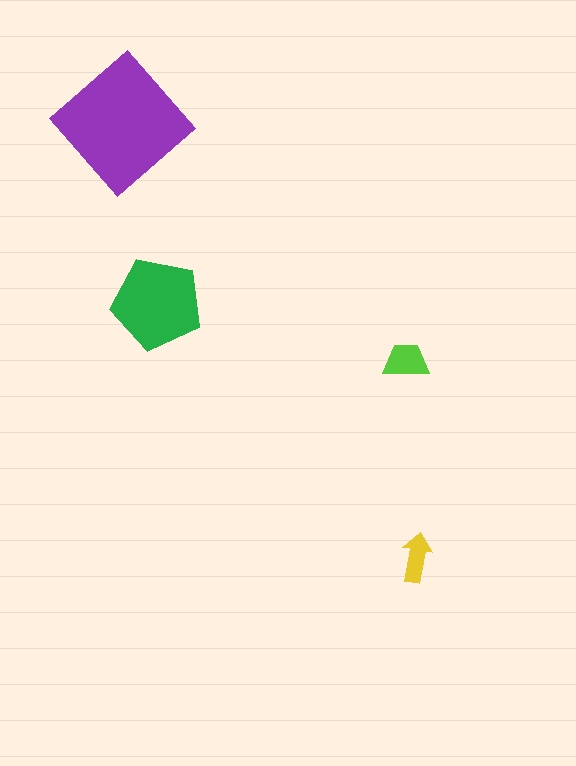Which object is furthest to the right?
The yellow arrow is rightmost.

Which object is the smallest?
The yellow arrow.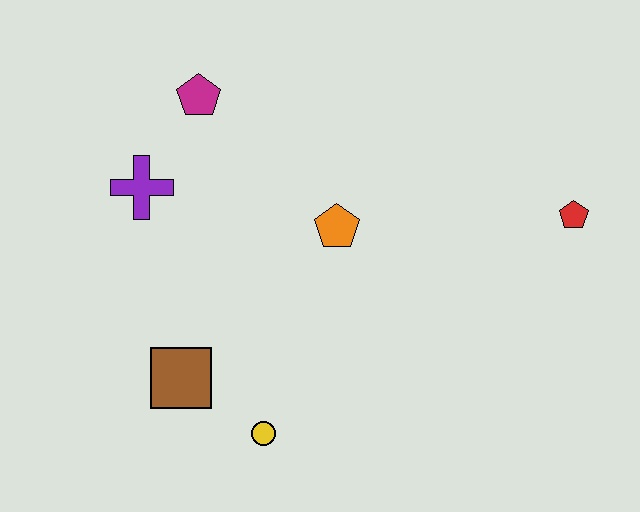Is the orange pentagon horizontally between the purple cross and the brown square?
No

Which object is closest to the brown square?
The yellow circle is closest to the brown square.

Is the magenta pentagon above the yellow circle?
Yes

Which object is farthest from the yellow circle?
The red pentagon is farthest from the yellow circle.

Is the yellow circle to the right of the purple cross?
Yes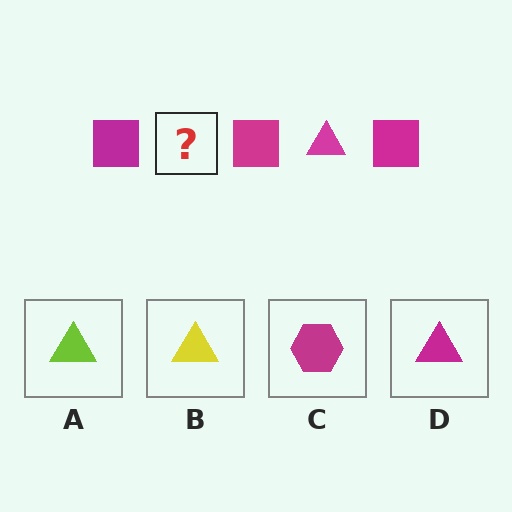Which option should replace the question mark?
Option D.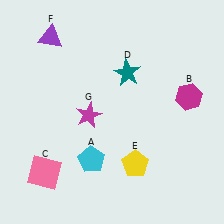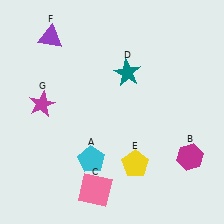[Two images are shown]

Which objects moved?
The objects that moved are: the magenta hexagon (B), the pink square (C), the magenta star (G).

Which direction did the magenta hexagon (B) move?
The magenta hexagon (B) moved down.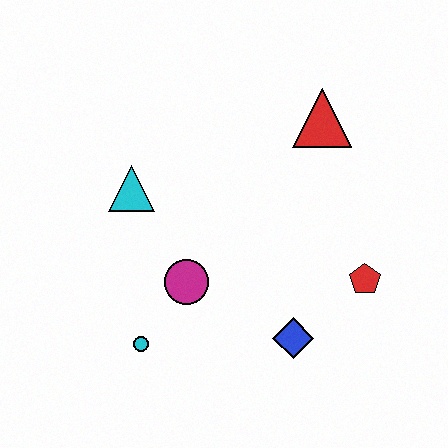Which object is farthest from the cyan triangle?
The red pentagon is farthest from the cyan triangle.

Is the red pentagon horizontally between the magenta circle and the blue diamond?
No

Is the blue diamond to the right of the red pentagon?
No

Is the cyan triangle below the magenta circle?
No